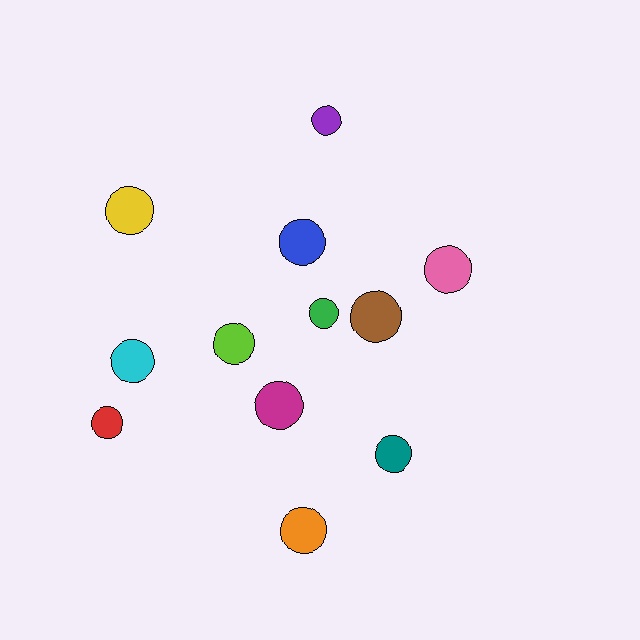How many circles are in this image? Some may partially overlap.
There are 12 circles.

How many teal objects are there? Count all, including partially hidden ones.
There is 1 teal object.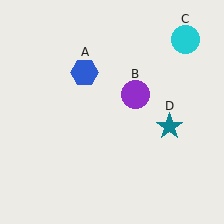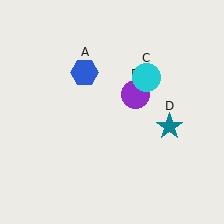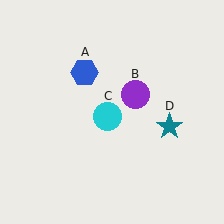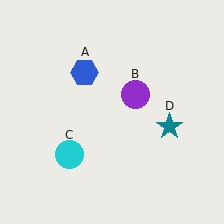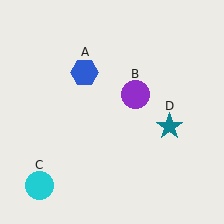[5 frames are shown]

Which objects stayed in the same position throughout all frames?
Blue hexagon (object A) and purple circle (object B) and teal star (object D) remained stationary.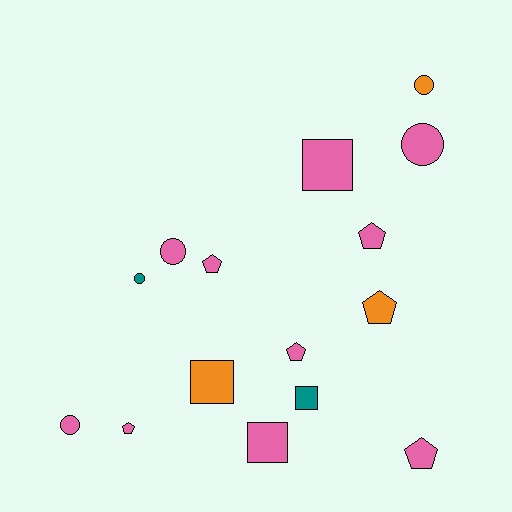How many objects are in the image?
There are 15 objects.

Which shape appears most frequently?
Pentagon, with 6 objects.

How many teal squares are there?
There is 1 teal square.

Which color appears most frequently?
Pink, with 10 objects.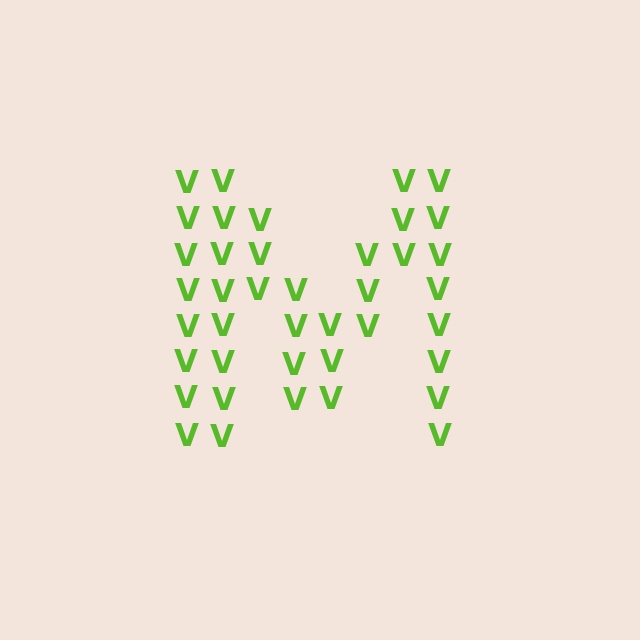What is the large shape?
The large shape is the letter M.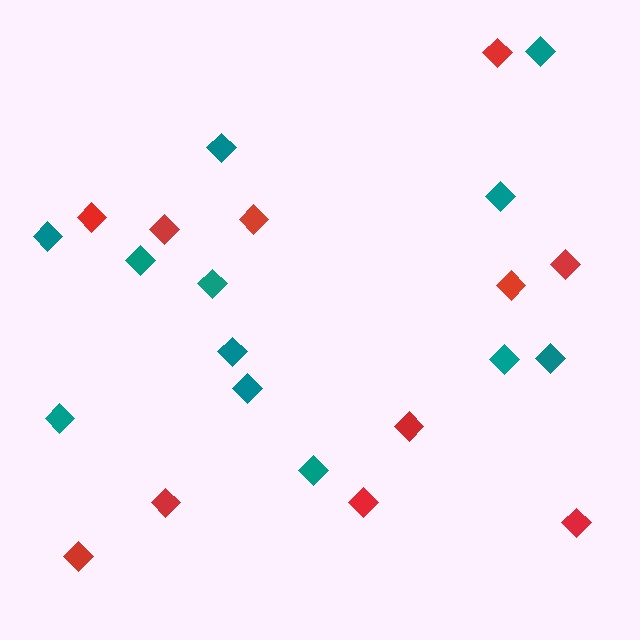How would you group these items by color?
There are 2 groups: one group of red diamonds (11) and one group of teal diamonds (12).